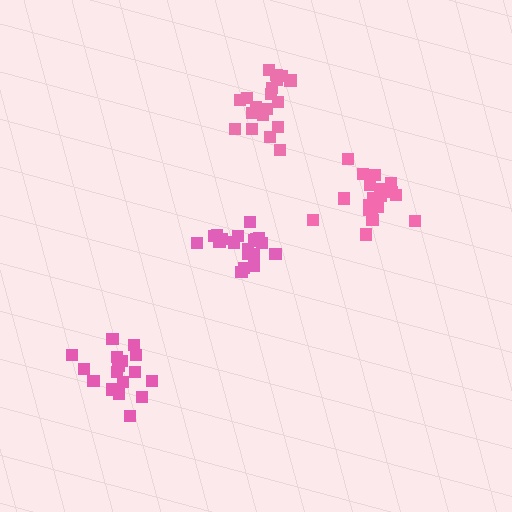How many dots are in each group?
Group 1: 18 dots, Group 2: 19 dots, Group 3: 20 dots, Group 4: 19 dots (76 total).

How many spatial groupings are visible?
There are 4 spatial groupings.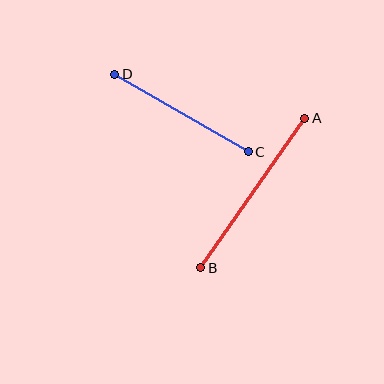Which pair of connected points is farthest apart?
Points A and B are farthest apart.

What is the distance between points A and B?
The distance is approximately 182 pixels.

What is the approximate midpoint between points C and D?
The midpoint is at approximately (181, 113) pixels.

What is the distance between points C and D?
The distance is approximately 154 pixels.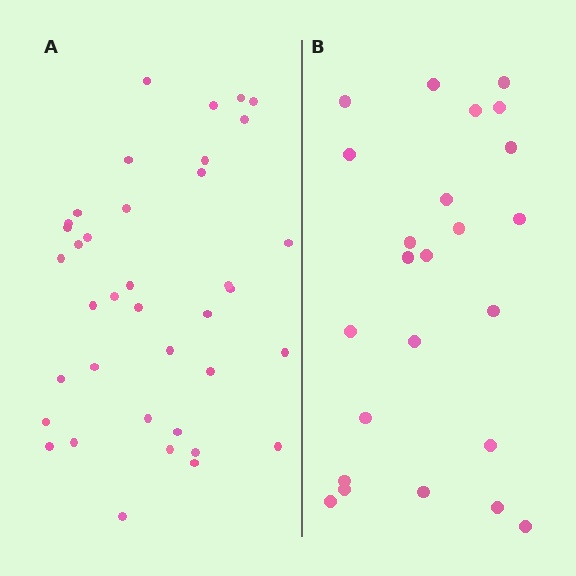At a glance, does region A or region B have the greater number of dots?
Region A (the left region) has more dots.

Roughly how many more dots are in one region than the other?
Region A has approximately 15 more dots than region B.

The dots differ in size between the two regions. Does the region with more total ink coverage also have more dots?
No. Region B has more total ink coverage because its dots are larger, but region A actually contains more individual dots. Total area can be misleading — the number of items is what matters here.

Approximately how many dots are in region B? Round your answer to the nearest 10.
About 20 dots. (The exact count is 24, which rounds to 20.)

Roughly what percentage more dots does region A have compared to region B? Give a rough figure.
About 60% more.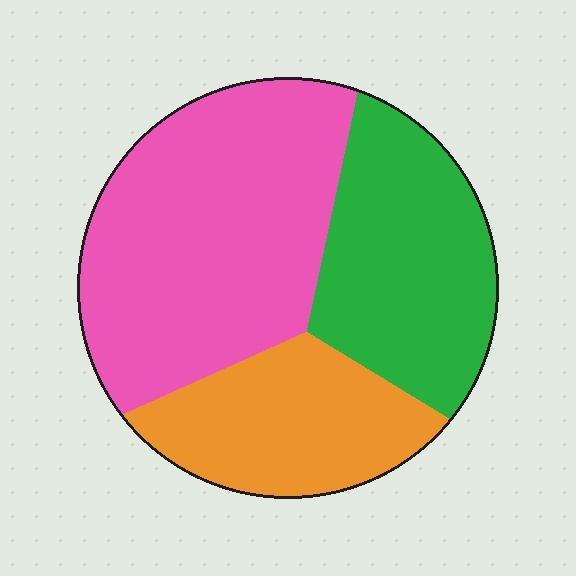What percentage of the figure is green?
Green covers roughly 30% of the figure.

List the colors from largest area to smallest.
From largest to smallest: pink, green, orange.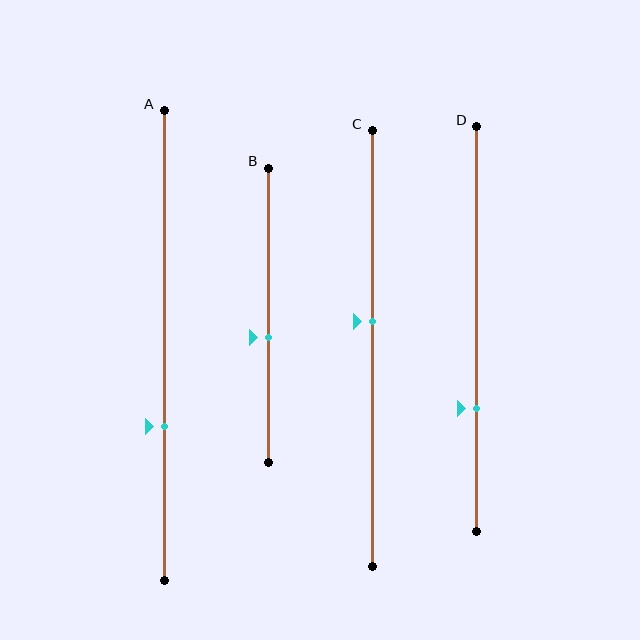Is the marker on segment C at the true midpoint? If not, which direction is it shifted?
No, the marker on segment C is shifted upward by about 6% of the segment length.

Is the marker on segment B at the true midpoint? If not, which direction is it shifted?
No, the marker on segment B is shifted downward by about 8% of the segment length.